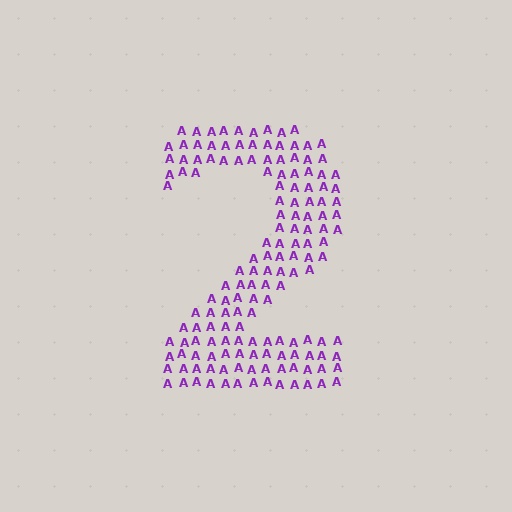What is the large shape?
The large shape is the digit 2.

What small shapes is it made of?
It is made of small letter A's.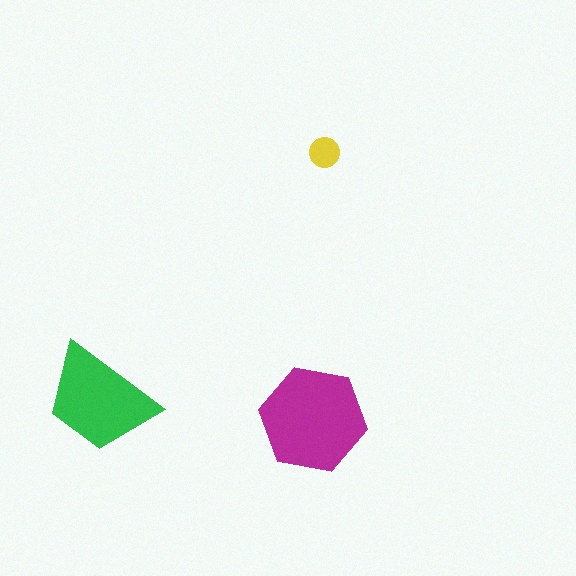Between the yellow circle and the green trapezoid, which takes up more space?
The green trapezoid.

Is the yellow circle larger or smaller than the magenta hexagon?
Smaller.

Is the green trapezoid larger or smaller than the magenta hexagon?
Smaller.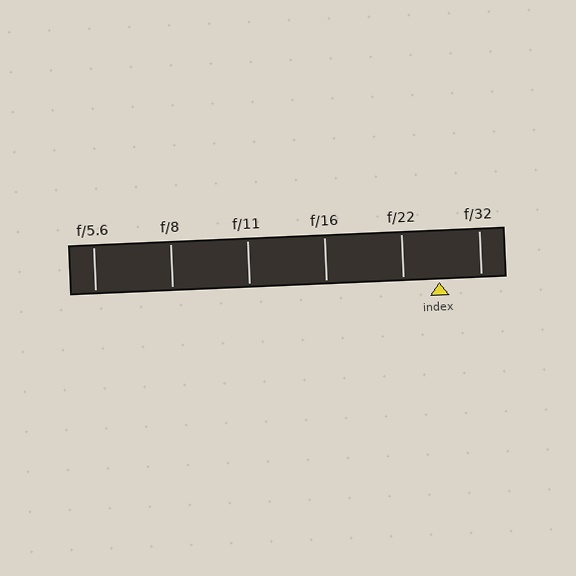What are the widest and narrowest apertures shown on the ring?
The widest aperture shown is f/5.6 and the narrowest is f/32.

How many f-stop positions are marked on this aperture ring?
There are 6 f-stop positions marked.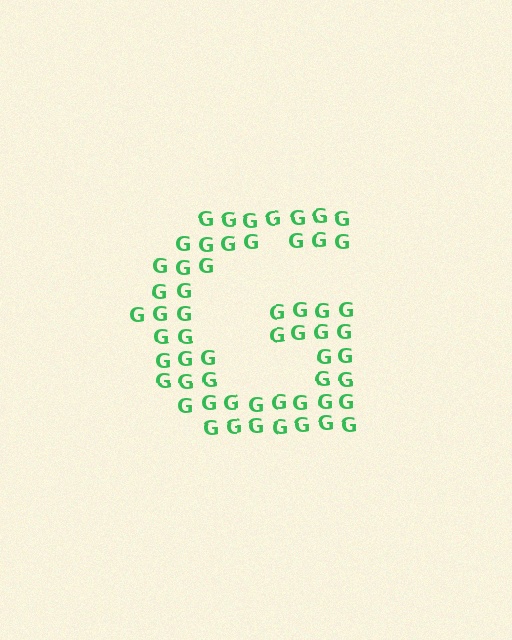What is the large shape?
The large shape is the letter G.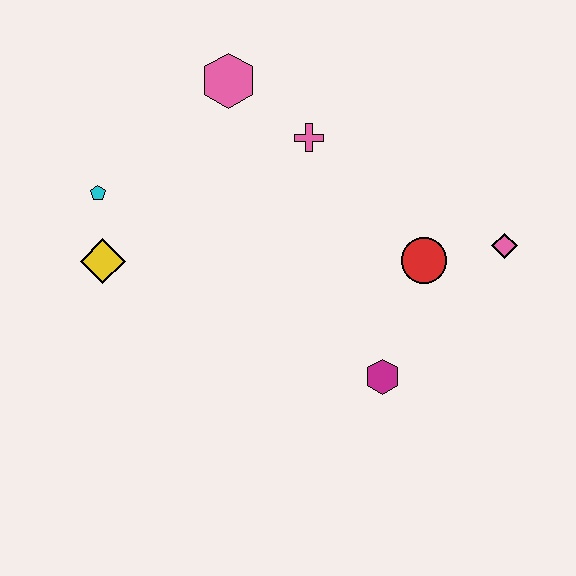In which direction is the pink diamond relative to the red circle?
The pink diamond is to the right of the red circle.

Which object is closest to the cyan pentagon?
The yellow diamond is closest to the cyan pentagon.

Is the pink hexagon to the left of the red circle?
Yes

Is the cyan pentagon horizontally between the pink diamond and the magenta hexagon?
No